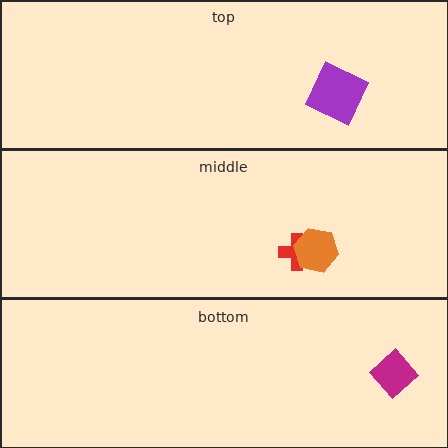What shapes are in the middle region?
The red cross, the orange hexagon.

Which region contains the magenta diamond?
The bottom region.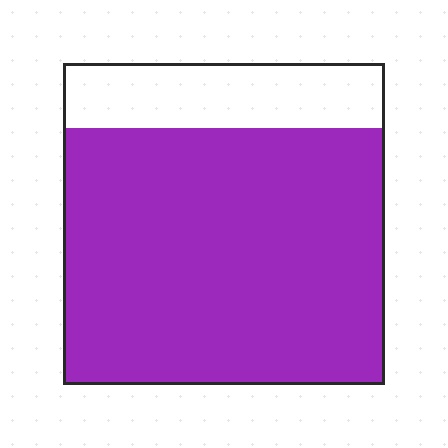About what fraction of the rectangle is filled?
About four fifths (4/5).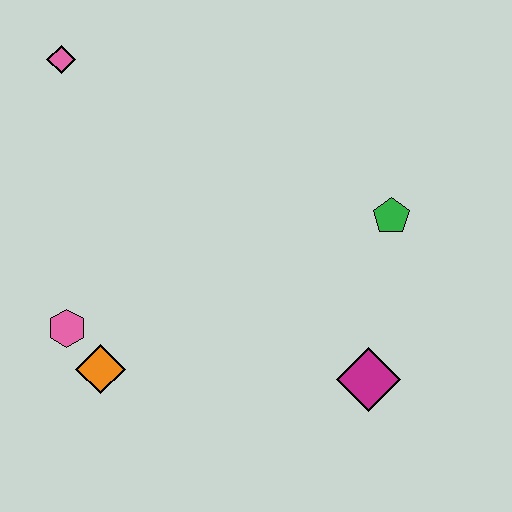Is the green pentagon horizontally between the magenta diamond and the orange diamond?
No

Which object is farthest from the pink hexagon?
The green pentagon is farthest from the pink hexagon.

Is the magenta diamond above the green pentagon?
No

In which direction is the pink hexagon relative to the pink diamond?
The pink hexagon is below the pink diamond.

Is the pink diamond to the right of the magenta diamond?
No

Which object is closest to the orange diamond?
The pink hexagon is closest to the orange diamond.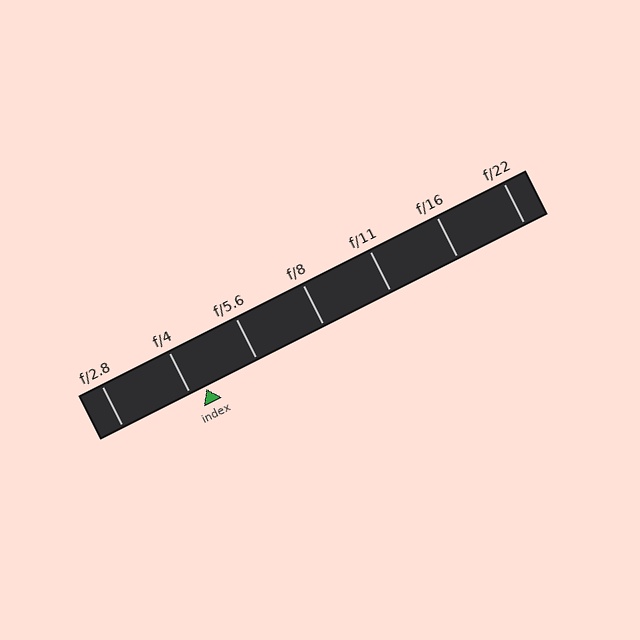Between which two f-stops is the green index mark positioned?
The index mark is between f/4 and f/5.6.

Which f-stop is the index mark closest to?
The index mark is closest to f/4.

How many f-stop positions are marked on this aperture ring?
There are 7 f-stop positions marked.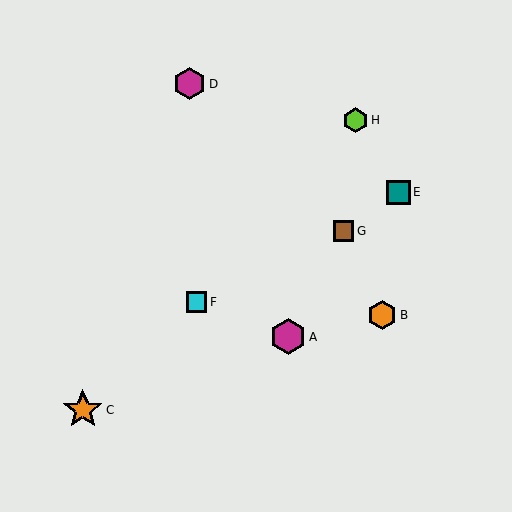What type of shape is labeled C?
Shape C is an orange star.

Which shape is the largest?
The orange star (labeled C) is the largest.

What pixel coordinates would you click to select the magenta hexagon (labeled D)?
Click at (190, 84) to select the magenta hexagon D.